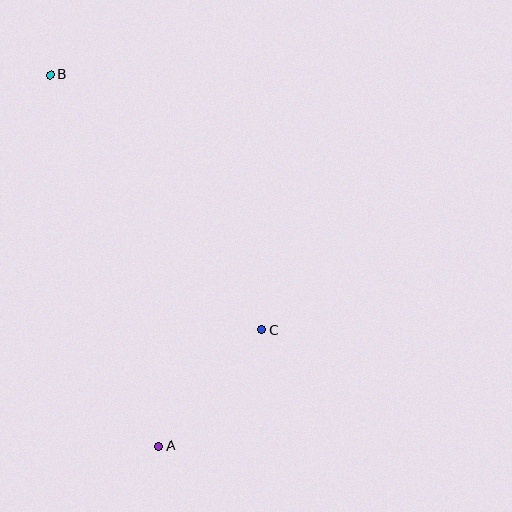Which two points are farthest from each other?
Points A and B are farthest from each other.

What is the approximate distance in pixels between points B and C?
The distance between B and C is approximately 331 pixels.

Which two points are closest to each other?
Points A and C are closest to each other.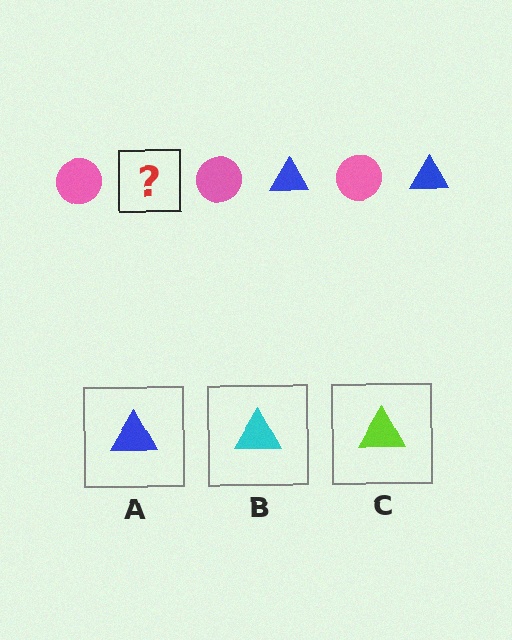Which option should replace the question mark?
Option A.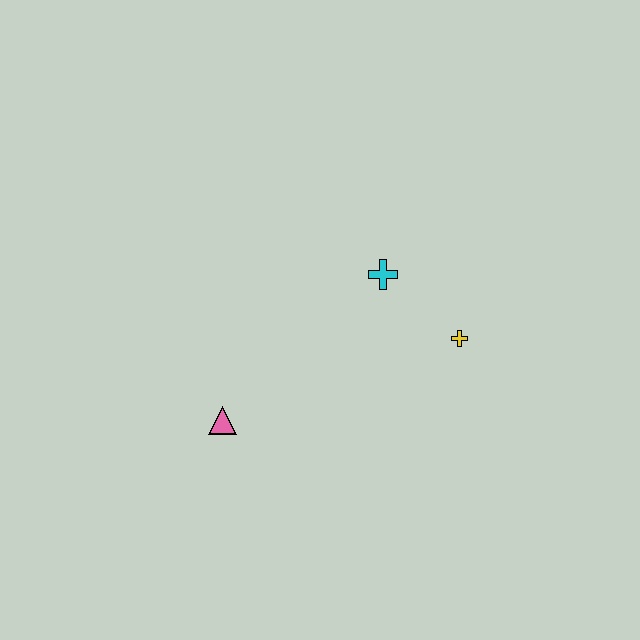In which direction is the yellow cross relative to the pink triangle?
The yellow cross is to the right of the pink triangle.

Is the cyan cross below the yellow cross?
No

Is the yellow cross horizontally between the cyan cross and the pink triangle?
No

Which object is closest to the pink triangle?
The cyan cross is closest to the pink triangle.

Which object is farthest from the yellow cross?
The pink triangle is farthest from the yellow cross.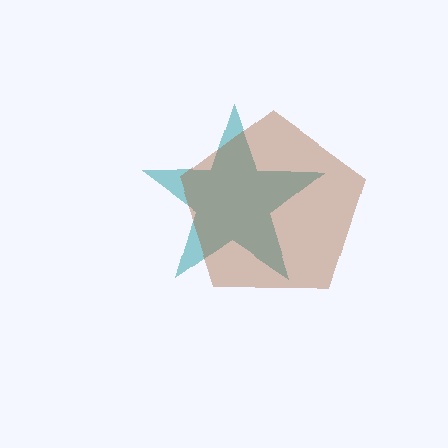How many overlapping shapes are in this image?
There are 2 overlapping shapes in the image.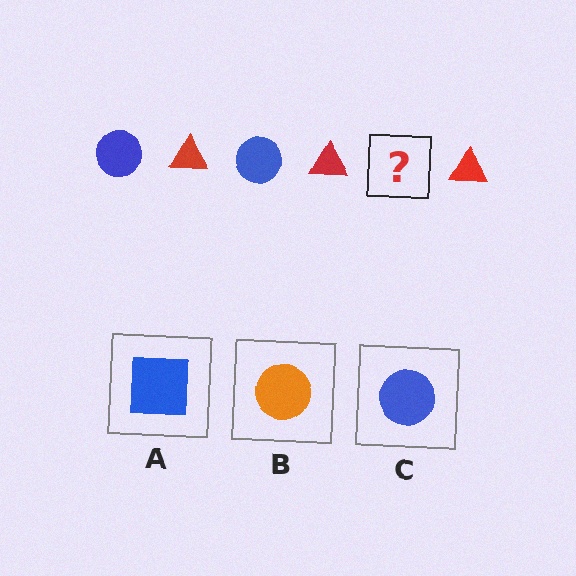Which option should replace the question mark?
Option C.